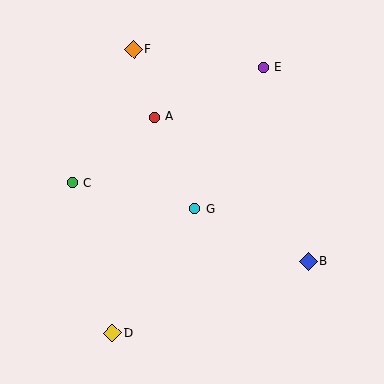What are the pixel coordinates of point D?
Point D is at (112, 333).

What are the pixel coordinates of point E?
Point E is at (263, 67).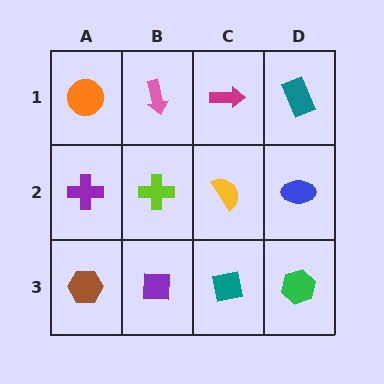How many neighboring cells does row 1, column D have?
2.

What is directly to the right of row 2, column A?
A lime cross.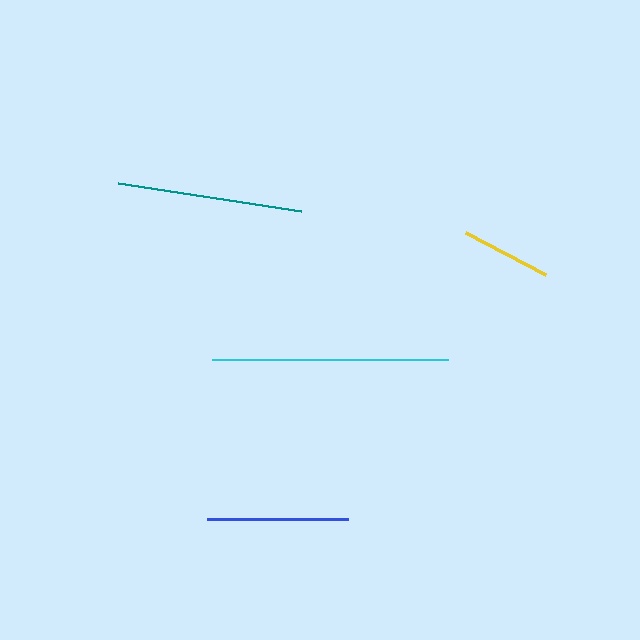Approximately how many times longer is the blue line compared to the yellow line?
The blue line is approximately 1.6 times the length of the yellow line.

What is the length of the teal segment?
The teal segment is approximately 185 pixels long.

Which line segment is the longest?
The cyan line is the longest at approximately 236 pixels.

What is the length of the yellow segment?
The yellow segment is approximately 90 pixels long.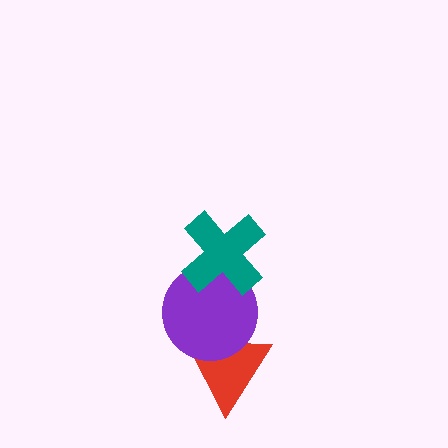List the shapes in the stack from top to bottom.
From top to bottom: the teal cross, the purple circle, the red triangle.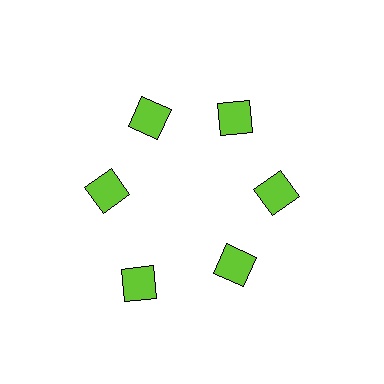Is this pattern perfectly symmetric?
No. The 6 lime squares are arranged in a ring, but one element near the 7 o'clock position is pushed outward from the center, breaking the 6-fold rotational symmetry.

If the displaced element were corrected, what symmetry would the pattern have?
It would have 6-fold rotational symmetry — the pattern would map onto itself every 60 degrees.